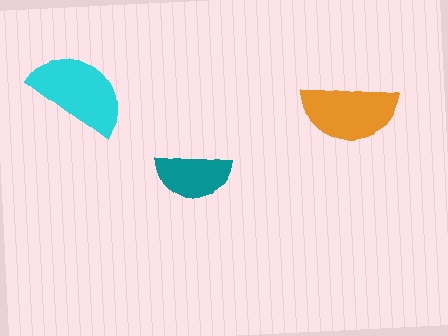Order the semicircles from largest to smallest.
the cyan one, the orange one, the teal one.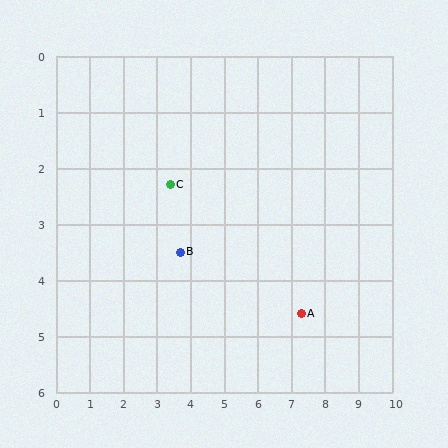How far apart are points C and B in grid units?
Points C and B are about 1.2 grid units apart.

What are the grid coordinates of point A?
Point A is at approximately (7.3, 4.6).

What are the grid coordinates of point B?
Point B is at approximately (3.7, 3.5).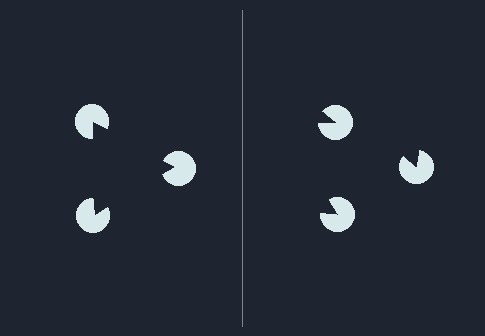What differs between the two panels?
The pac-man discs are positioned identically on both sides; only the wedge orientations differ. On the left they align to a triangle; on the right they are misaligned.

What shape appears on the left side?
An illusory triangle.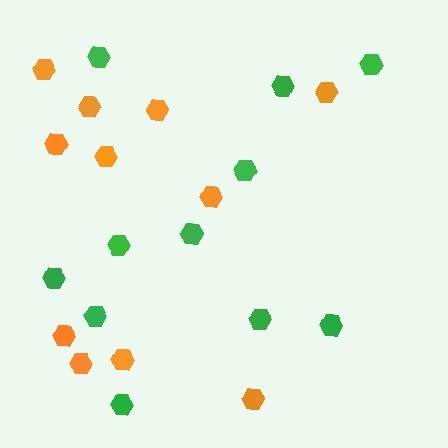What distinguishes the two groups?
There are 2 groups: one group of orange hexagons (11) and one group of green hexagons (11).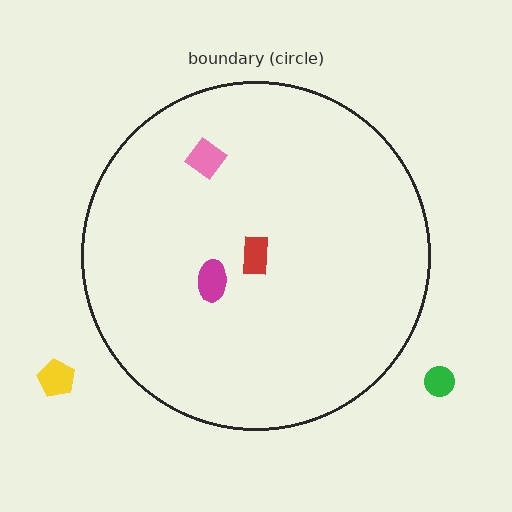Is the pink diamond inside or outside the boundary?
Inside.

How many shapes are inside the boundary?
3 inside, 2 outside.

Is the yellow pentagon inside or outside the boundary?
Outside.